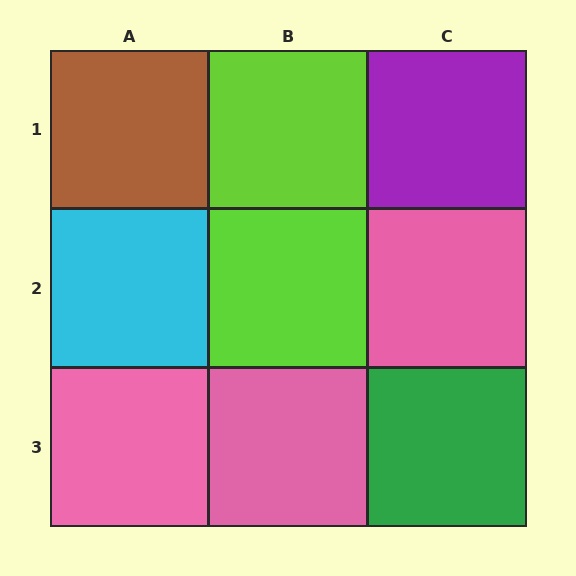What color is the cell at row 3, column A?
Pink.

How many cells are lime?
2 cells are lime.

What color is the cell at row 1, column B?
Lime.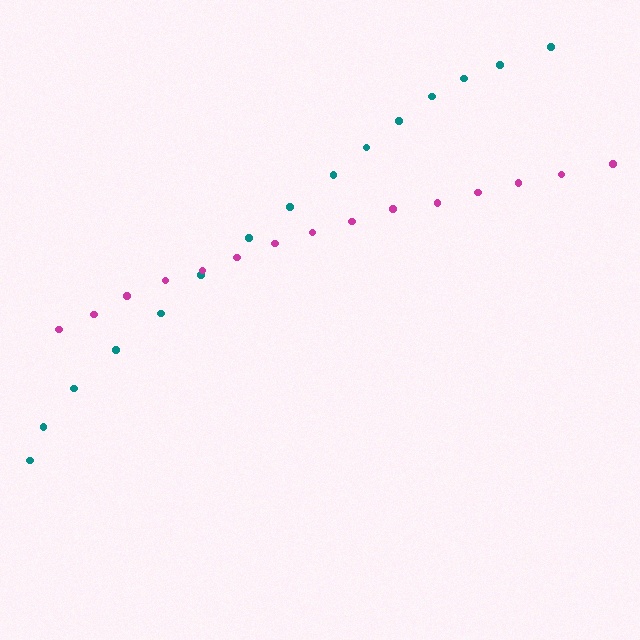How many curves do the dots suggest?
There are 2 distinct paths.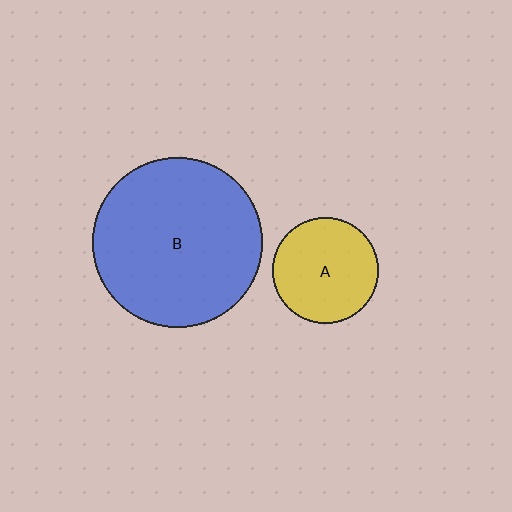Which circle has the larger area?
Circle B (blue).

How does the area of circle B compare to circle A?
Approximately 2.6 times.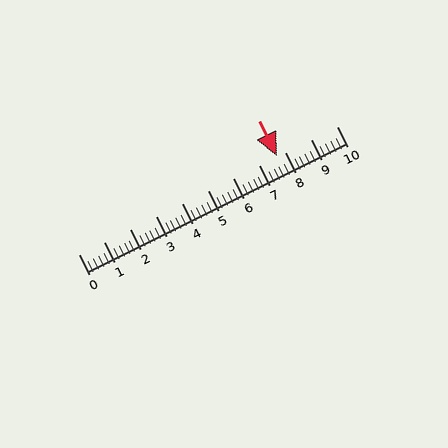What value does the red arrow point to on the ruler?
The red arrow points to approximately 7.7.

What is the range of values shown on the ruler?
The ruler shows values from 0 to 10.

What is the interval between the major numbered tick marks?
The major tick marks are spaced 1 units apart.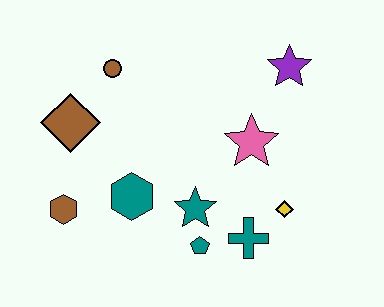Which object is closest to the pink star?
The yellow diamond is closest to the pink star.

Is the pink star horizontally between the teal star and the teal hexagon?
No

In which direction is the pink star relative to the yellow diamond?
The pink star is above the yellow diamond.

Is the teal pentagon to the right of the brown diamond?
Yes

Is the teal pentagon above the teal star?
No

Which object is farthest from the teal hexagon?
The purple star is farthest from the teal hexagon.